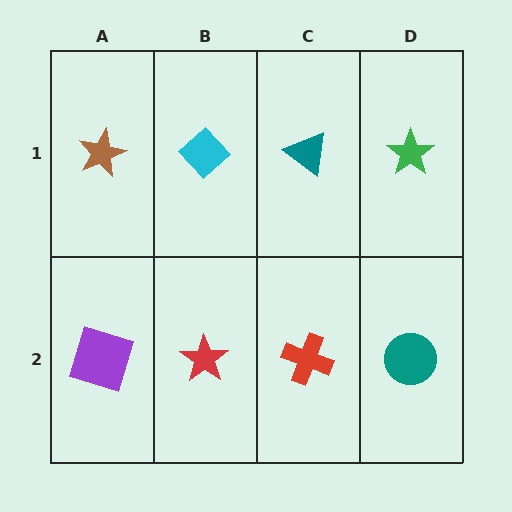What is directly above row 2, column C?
A teal triangle.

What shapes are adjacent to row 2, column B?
A cyan diamond (row 1, column B), a purple square (row 2, column A), a red cross (row 2, column C).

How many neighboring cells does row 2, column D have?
2.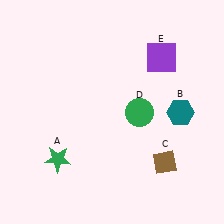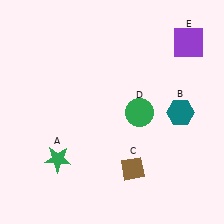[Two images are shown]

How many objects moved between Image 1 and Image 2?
2 objects moved between the two images.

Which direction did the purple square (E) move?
The purple square (E) moved right.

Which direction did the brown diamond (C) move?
The brown diamond (C) moved left.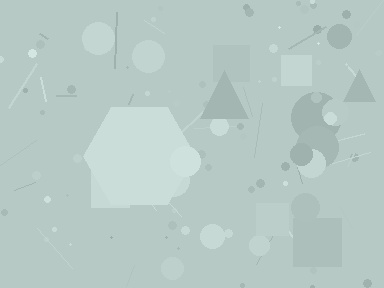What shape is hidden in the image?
A hexagon is hidden in the image.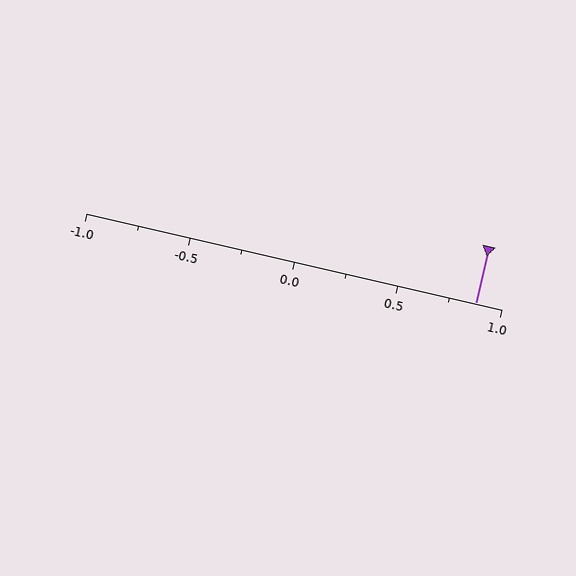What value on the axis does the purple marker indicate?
The marker indicates approximately 0.88.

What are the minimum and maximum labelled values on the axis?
The axis runs from -1.0 to 1.0.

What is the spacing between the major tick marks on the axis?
The major ticks are spaced 0.5 apart.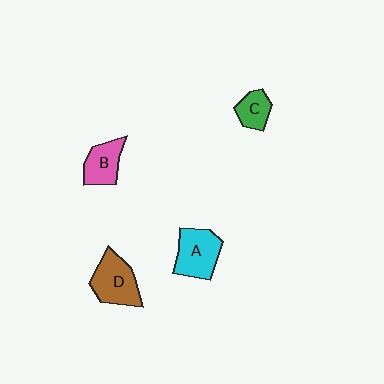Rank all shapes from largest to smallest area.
From largest to smallest: D (brown), A (cyan), B (pink), C (green).